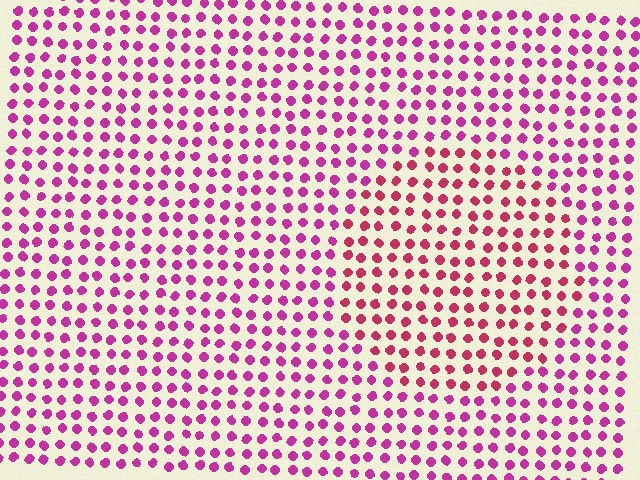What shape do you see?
I see a circle.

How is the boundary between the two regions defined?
The boundary is defined purely by a slight shift in hue (about 27 degrees). Spacing, size, and orientation are identical on both sides.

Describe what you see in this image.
The image is filled with small magenta elements in a uniform arrangement. A circle-shaped region is visible where the elements are tinted to a slightly different hue, forming a subtle color boundary.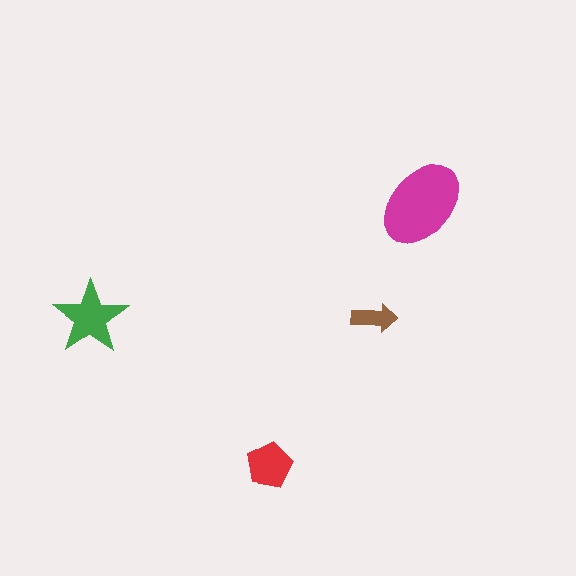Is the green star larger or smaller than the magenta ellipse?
Smaller.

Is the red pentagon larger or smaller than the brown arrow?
Larger.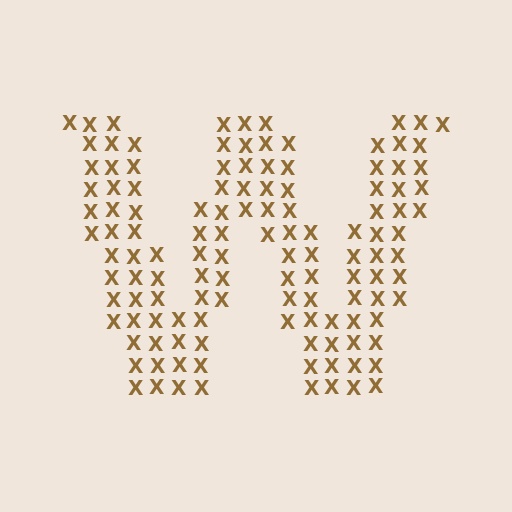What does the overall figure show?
The overall figure shows the letter W.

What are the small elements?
The small elements are letter X's.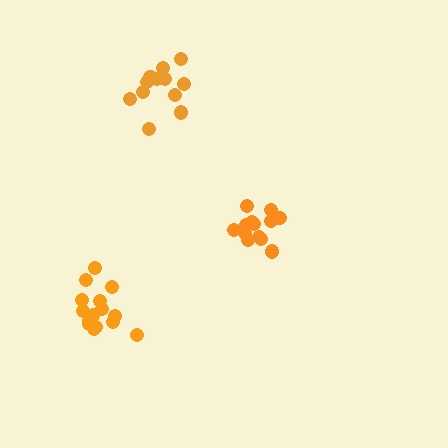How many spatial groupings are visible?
There are 3 spatial groupings.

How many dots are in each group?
Group 1: 14 dots, Group 2: 12 dots, Group 3: 15 dots (41 total).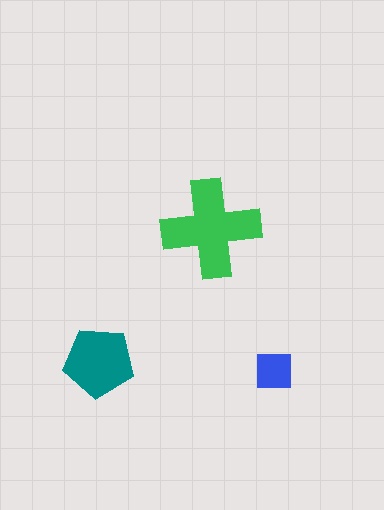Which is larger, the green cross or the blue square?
The green cross.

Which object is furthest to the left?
The teal pentagon is leftmost.